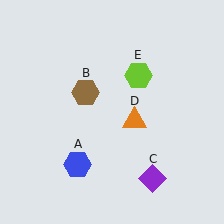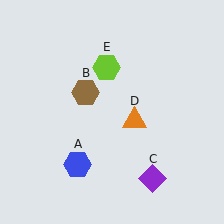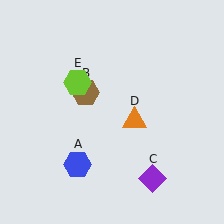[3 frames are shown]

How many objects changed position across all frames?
1 object changed position: lime hexagon (object E).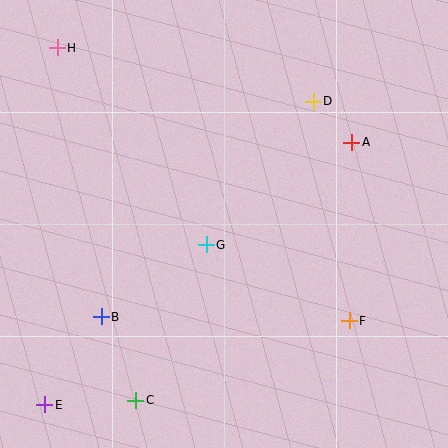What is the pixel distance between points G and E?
The distance between G and E is 227 pixels.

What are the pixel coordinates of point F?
Point F is at (349, 321).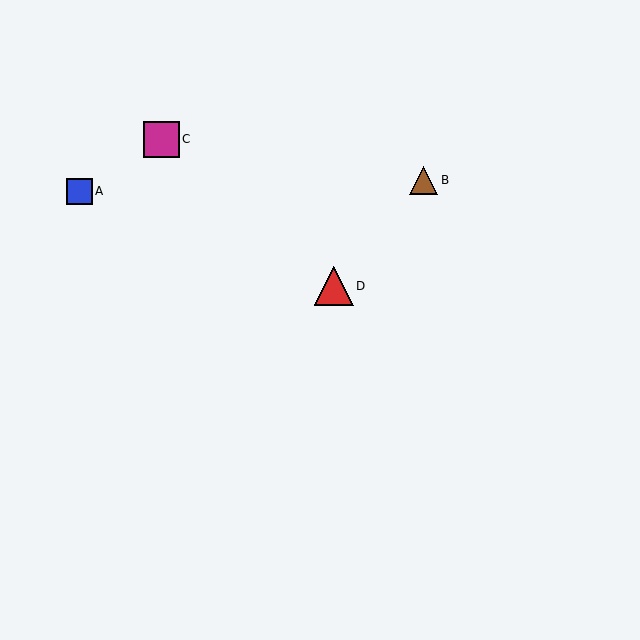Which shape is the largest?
The red triangle (labeled D) is the largest.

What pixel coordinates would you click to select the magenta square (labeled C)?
Click at (161, 139) to select the magenta square C.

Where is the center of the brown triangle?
The center of the brown triangle is at (424, 180).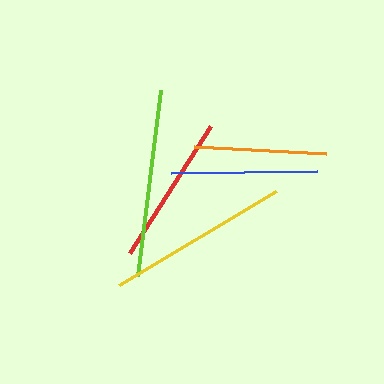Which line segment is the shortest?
The orange line is the shortest at approximately 132 pixels.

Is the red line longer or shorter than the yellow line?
The yellow line is longer than the red line.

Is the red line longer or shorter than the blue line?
The red line is longer than the blue line.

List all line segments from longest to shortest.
From longest to shortest: lime, yellow, red, blue, orange.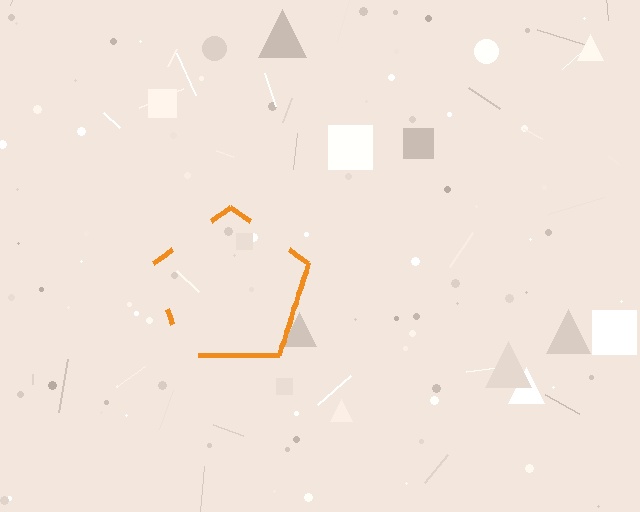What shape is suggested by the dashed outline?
The dashed outline suggests a pentagon.